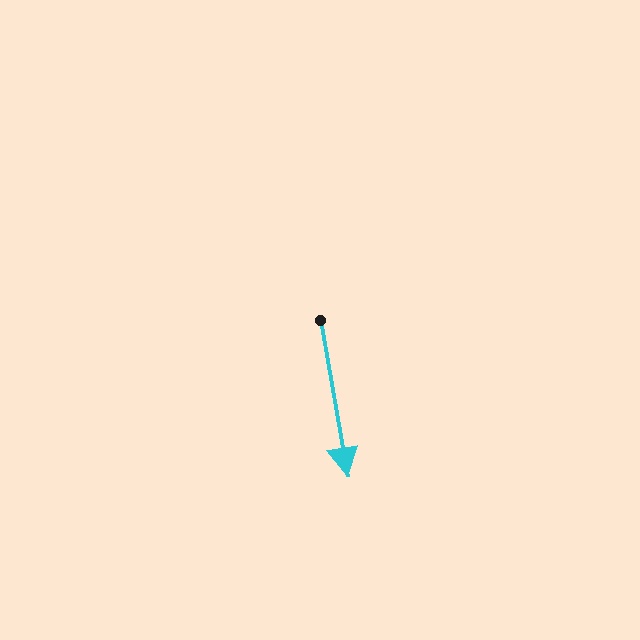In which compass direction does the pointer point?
South.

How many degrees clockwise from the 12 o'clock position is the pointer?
Approximately 170 degrees.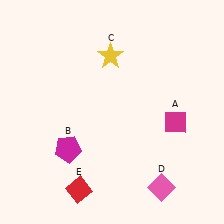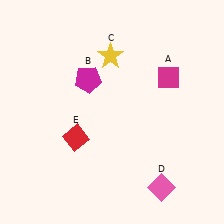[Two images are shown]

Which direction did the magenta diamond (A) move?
The magenta diamond (A) moved up.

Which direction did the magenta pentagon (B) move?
The magenta pentagon (B) moved up.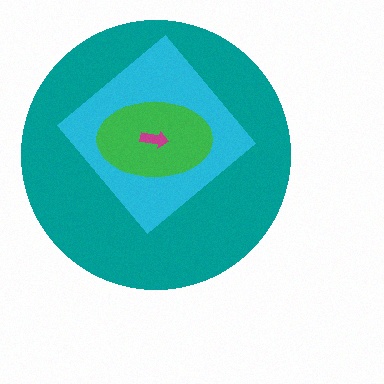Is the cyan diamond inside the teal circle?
Yes.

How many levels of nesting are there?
4.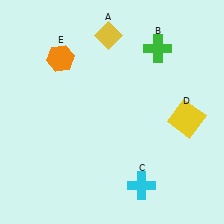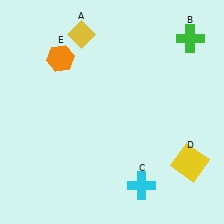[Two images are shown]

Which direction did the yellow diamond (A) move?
The yellow diamond (A) moved left.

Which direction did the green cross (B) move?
The green cross (B) moved right.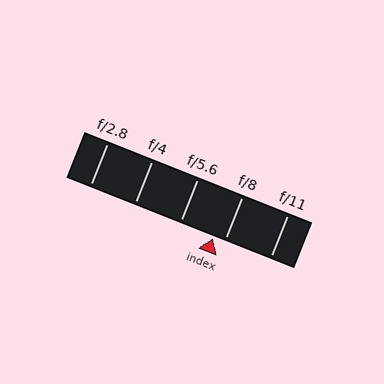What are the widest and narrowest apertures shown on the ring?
The widest aperture shown is f/2.8 and the narrowest is f/11.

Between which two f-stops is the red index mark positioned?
The index mark is between f/5.6 and f/8.